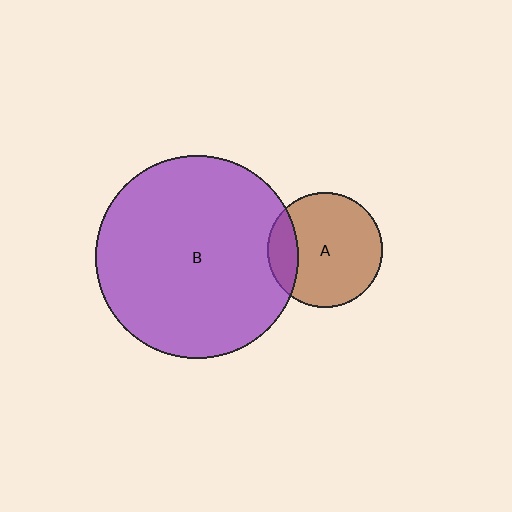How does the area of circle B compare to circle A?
Approximately 3.1 times.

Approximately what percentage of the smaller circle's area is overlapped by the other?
Approximately 20%.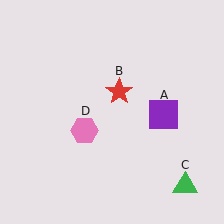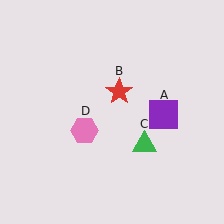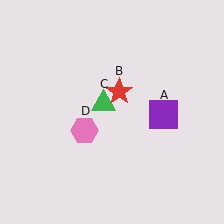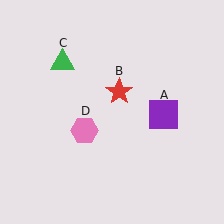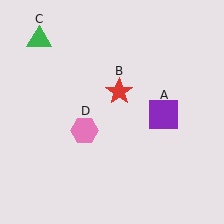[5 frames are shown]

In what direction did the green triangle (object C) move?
The green triangle (object C) moved up and to the left.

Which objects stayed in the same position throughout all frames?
Purple square (object A) and red star (object B) and pink hexagon (object D) remained stationary.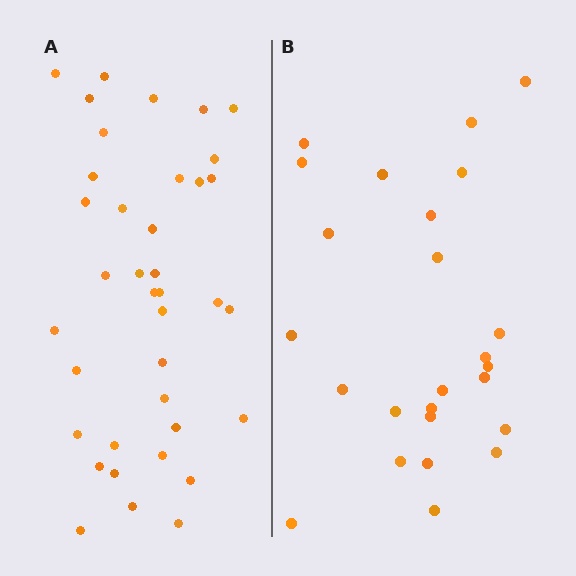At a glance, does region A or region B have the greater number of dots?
Region A (the left region) has more dots.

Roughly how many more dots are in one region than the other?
Region A has approximately 15 more dots than region B.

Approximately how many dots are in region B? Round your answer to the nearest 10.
About 20 dots. (The exact count is 25, which rounds to 20.)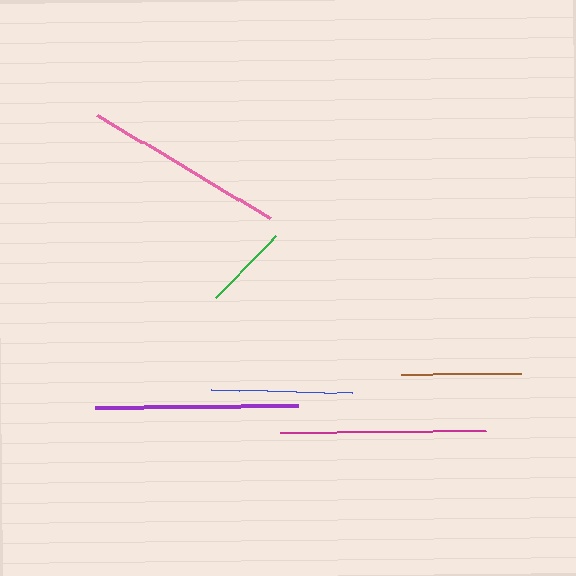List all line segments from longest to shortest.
From longest to shortest: magenta, purple, pink, blue, brown, green.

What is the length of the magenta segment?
The magenta segment is approximately 206 pixels long.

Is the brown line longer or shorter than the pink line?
The pink line is longer than the brown line.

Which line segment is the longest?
The magenta line is the longest at approximately 206 pixels.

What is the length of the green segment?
The green segment is approximately 86 pixels long.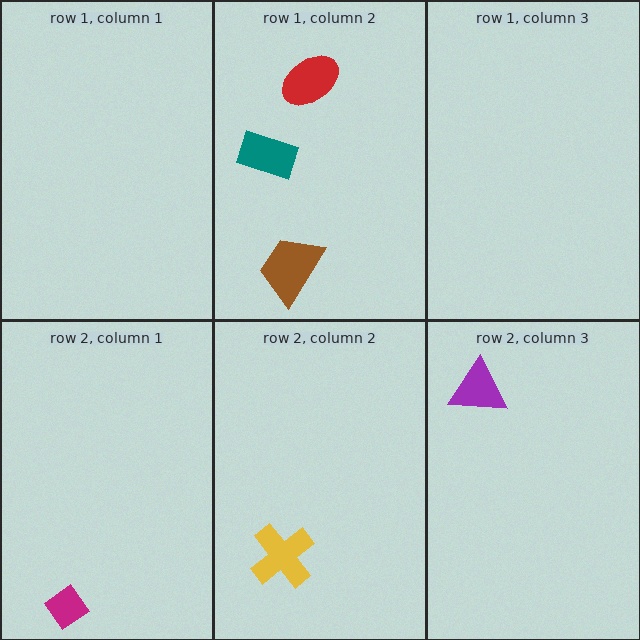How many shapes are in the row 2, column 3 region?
1.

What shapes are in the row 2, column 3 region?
The purple triangle.